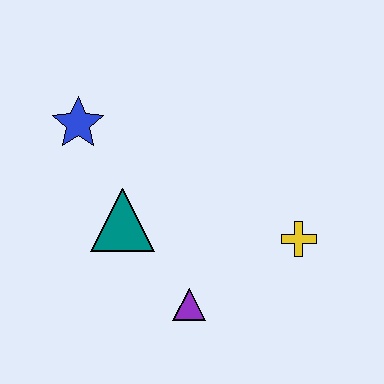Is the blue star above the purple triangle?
Yes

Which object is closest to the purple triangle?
The teal triangle is closest to the purple triangle.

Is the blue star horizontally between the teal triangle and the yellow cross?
No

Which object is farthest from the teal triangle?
The yellow cross is farthest from the teal triangle.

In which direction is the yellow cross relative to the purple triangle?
The yellow cross is to the right of the purple triangle.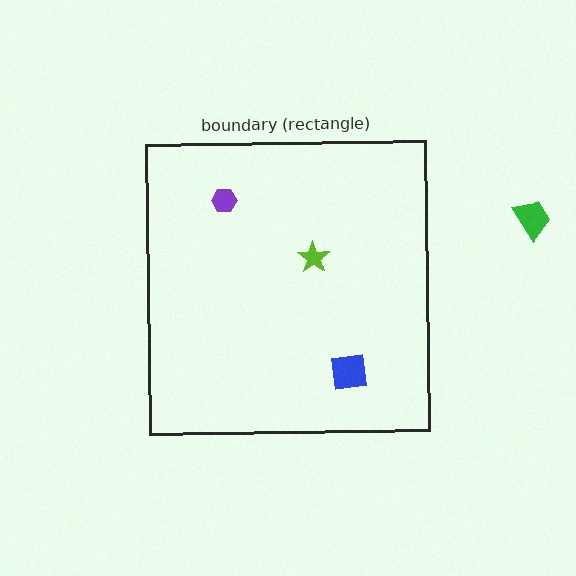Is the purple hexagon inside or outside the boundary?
Inside.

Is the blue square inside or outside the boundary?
Inside.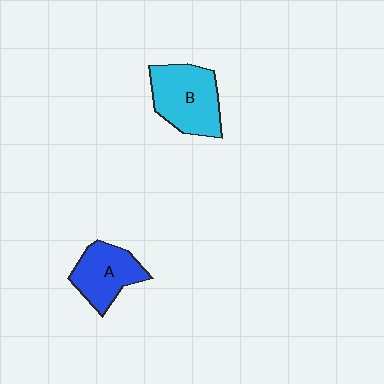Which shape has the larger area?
Shape B (cyan).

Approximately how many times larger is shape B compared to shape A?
Approximately 1.3 times.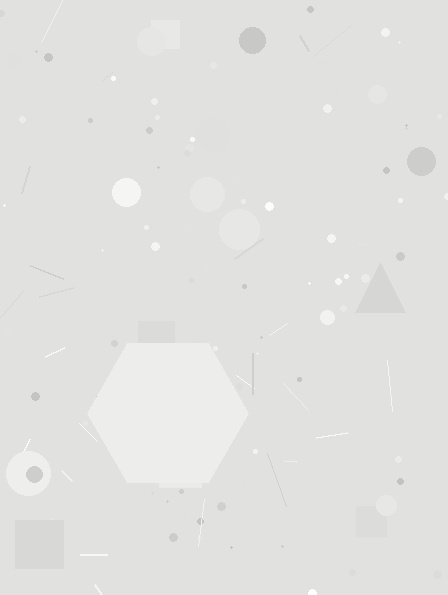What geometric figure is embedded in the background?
A hexagon is embedded in the background.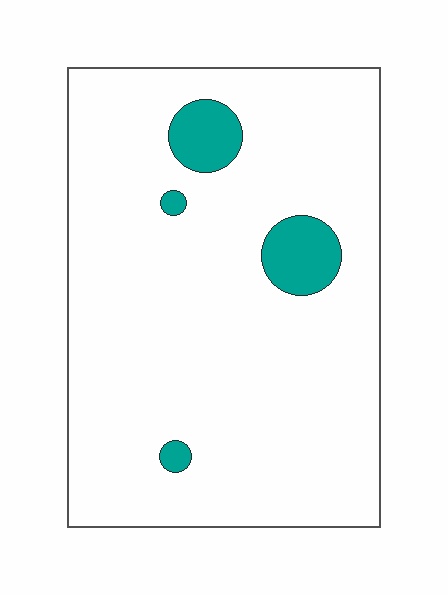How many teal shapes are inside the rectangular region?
4.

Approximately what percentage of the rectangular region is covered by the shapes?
Approximately 10%.